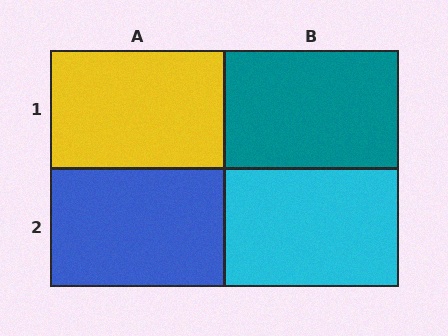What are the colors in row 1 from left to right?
Yellow, teal.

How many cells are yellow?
1 cell is yellow.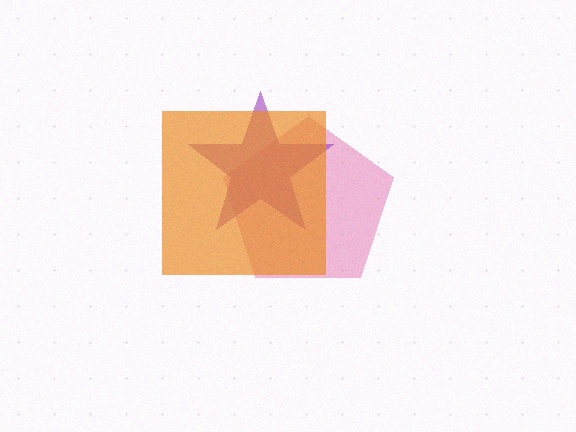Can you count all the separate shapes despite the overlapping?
Yes, there are 3 separate shapes.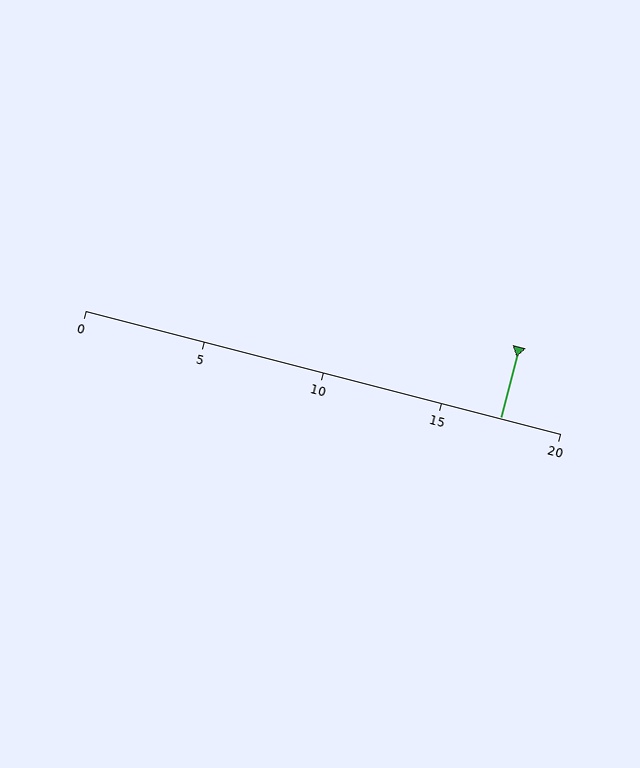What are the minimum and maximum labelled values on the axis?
The axis runs from 0 to 20.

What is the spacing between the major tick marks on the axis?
The major ticks are spaced 5 apart.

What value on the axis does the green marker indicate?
The marker indicates approximately 17.5.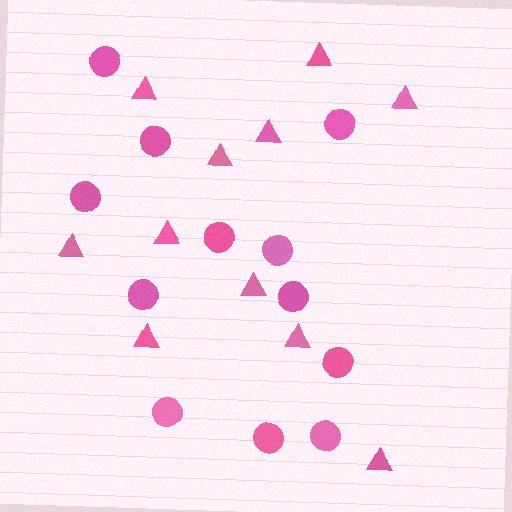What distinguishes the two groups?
There are 2 groups: one group of triangles (11) and one group of circles (12).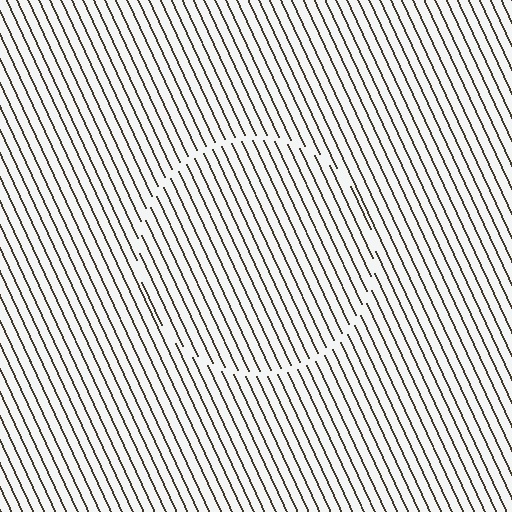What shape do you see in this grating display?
An illusory circle. The interior of the shape contains the same grating, shifted by half a period — the contour is defined by the phase discontinuity where line-ends from the inner and outer gratings abut.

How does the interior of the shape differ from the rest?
The interior of the shape contains the same grating, shifted by half a period — the contour is defined by the phase discontinuity where line-ends from the inner and outer gratings abut.